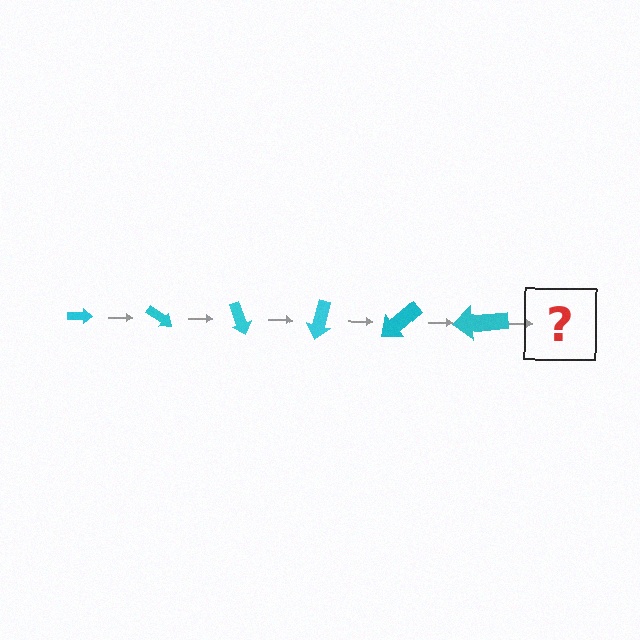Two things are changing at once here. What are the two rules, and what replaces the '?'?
The two rules are that the arrow grows larger each step and it rotates 35 degrees each step. The '?' should be an arrow, larger than the previous one and rotated 210 degrees from the start.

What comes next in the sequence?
The next element should be an arrow, larger than the previous one and rotated 210 degrees from the start.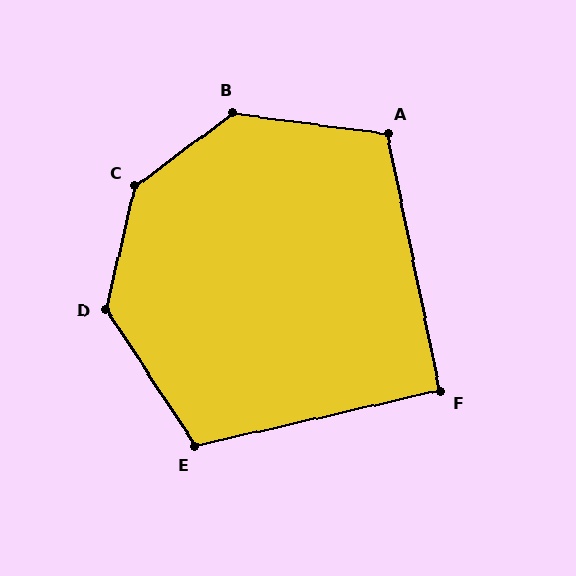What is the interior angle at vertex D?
Approximately 133 degrees (obtuse).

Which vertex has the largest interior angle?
C, at approximately 140 degrees.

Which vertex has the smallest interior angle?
F, at approximately 91 degrees.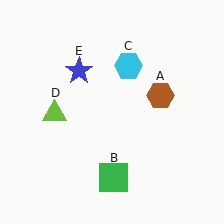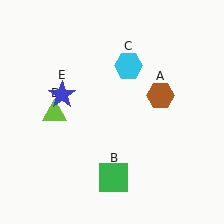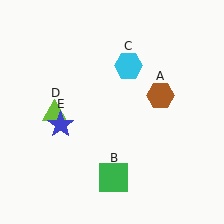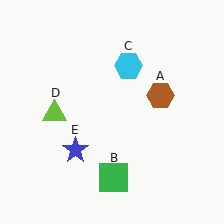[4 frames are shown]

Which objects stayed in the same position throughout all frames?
Brown hexagon (object A) and green square (object B) and cyan hexagon (object C) and lime triangle (object D) remained stationary.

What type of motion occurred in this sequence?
The blue star (object E) rotated counterclockwise around the center of the scene.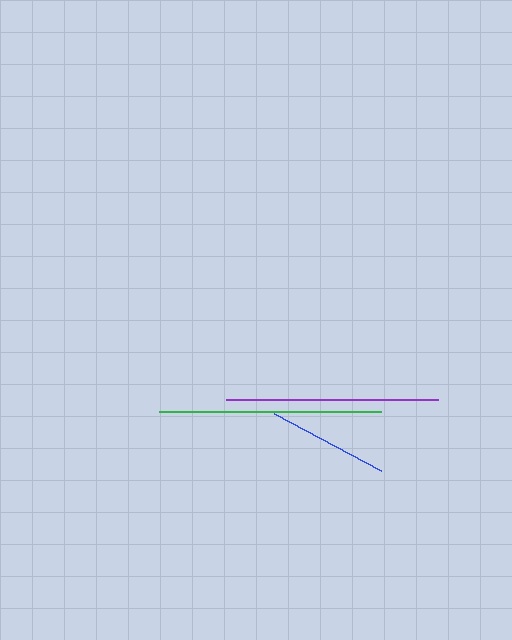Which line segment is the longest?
The green line is the longest at approximately 222 pixels.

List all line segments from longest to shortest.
From longest to shortest: green, purple, blue.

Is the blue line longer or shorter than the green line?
The green line is longer than the blue line.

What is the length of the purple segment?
The purple segment is approximately 212 pixels long.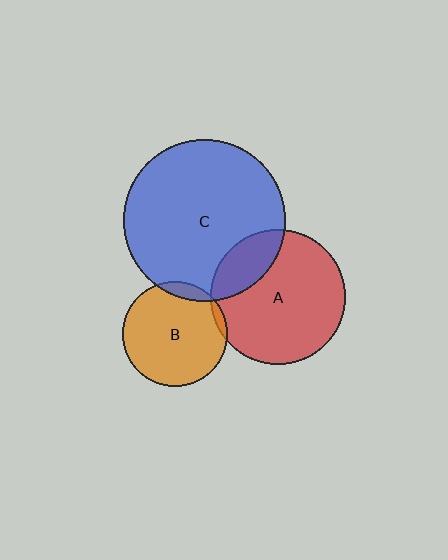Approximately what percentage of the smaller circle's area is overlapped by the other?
Approximately 5%.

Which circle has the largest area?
Circle C (blue).